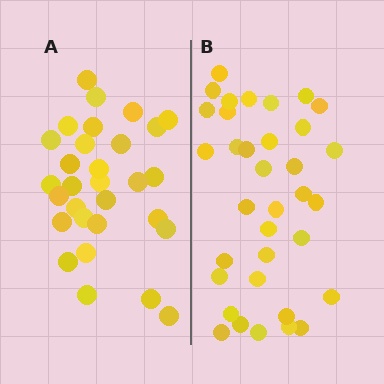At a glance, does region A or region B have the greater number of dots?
Region B (the right region) has more dots.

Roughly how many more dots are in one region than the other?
Region B has about 5 more dots than region A.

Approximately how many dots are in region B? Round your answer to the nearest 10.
About 40 dots. (The exact count is 35, which rounds to 40.)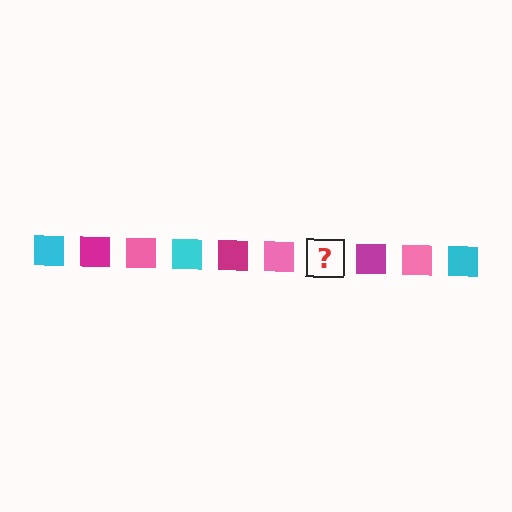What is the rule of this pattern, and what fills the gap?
The rule is that the pattern cycles through cyan, magenta, pink squares. The gap should be filled with a cyan square.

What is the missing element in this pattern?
The missing element is a cyan square.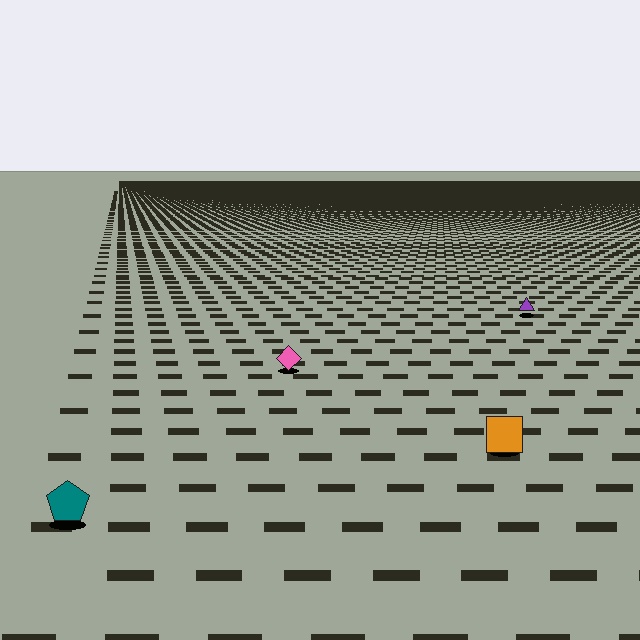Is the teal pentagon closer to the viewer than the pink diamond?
Yes. The teal pentagon is closer — you can tell from the texture gradient: the ground texture is coarser near it.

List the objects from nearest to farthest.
From nearest to farthest: the teal pentagon, the orange square, the pink diamond, the purple triangle.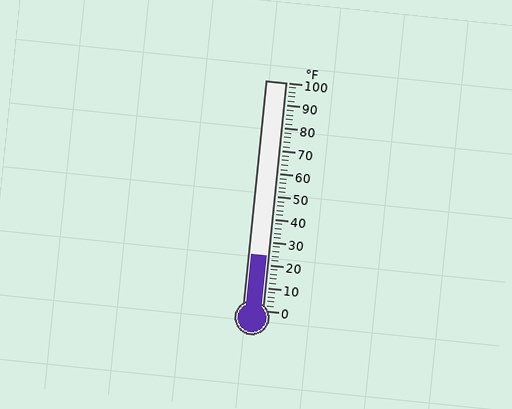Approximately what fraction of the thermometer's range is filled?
The thermometer is filled to approximately 25% of its range.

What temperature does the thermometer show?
The thermometer shows approximately 24°F.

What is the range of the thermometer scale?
The thermometer scale ranges from 0°F to 100°F.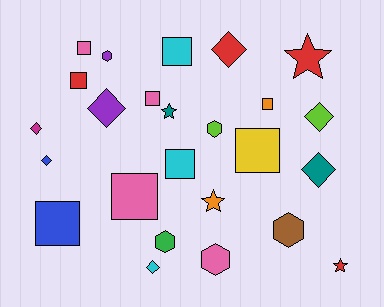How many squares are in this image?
There are 9 squares.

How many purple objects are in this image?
There are 2 purple objects.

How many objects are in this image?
There are 25 objects.